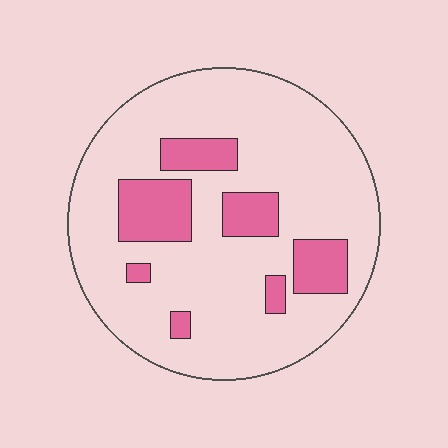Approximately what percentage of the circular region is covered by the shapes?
Approximately 20%.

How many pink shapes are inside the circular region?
7.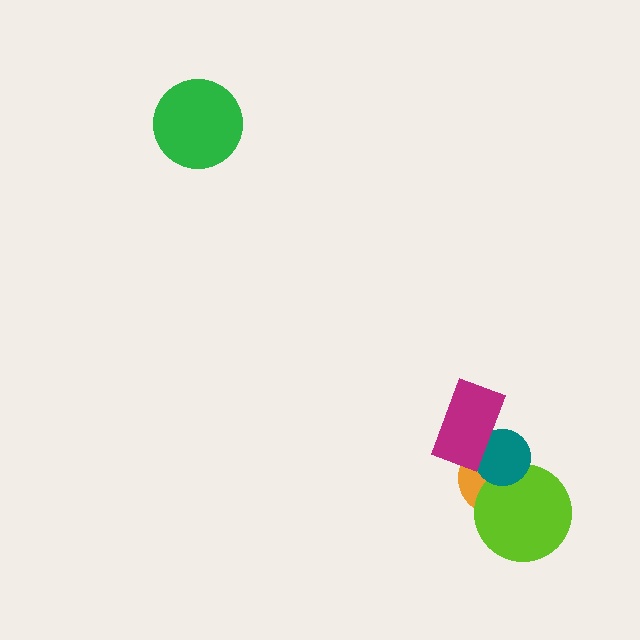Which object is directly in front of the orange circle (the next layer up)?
The lime circle is directly in front of the orange circle.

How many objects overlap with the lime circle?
2 objects overlap with the lime circle.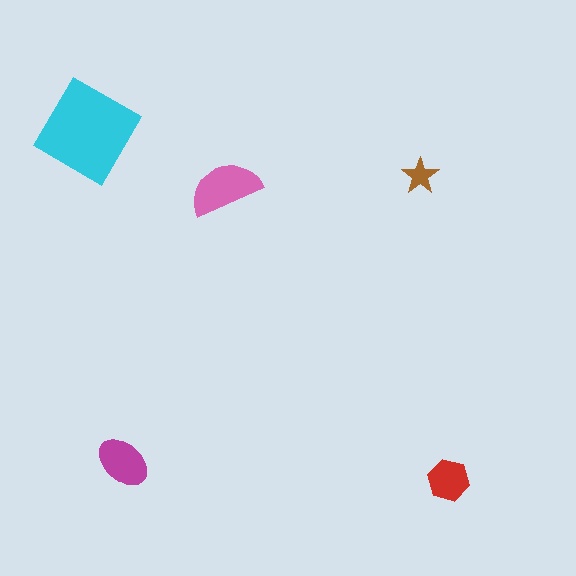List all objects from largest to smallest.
The cyan diamond, the pink semicircle, the magenta ellipse, the red hexagon, the brown star.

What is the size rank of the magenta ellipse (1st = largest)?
3rd.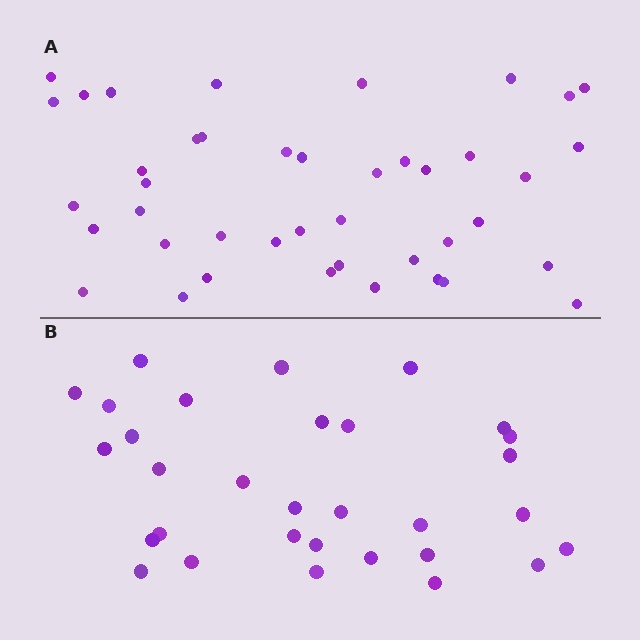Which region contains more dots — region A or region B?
Region A (the top region) has more dots.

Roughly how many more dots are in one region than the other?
Region A has roughly 12 or so more dots than region B.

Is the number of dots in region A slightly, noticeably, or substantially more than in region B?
Region A has noticeably more, but not dramatically so. The ratio is roughly 1.4 to 1.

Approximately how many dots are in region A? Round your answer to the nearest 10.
About 40 dots. (The exact count is 42, which rounds to 40.)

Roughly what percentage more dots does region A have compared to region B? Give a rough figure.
About 35% more.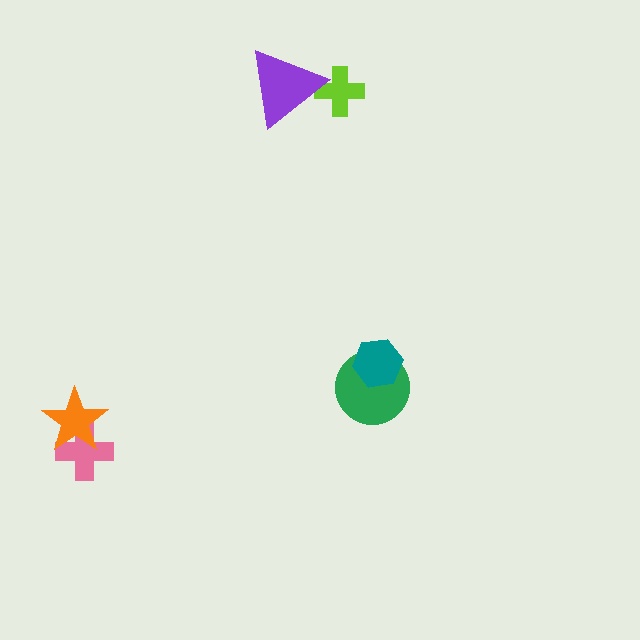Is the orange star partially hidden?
No, no other shape covers it.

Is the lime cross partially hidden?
Yes, it is partially covered by another shape.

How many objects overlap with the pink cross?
1 object overlaps with the pink cross.